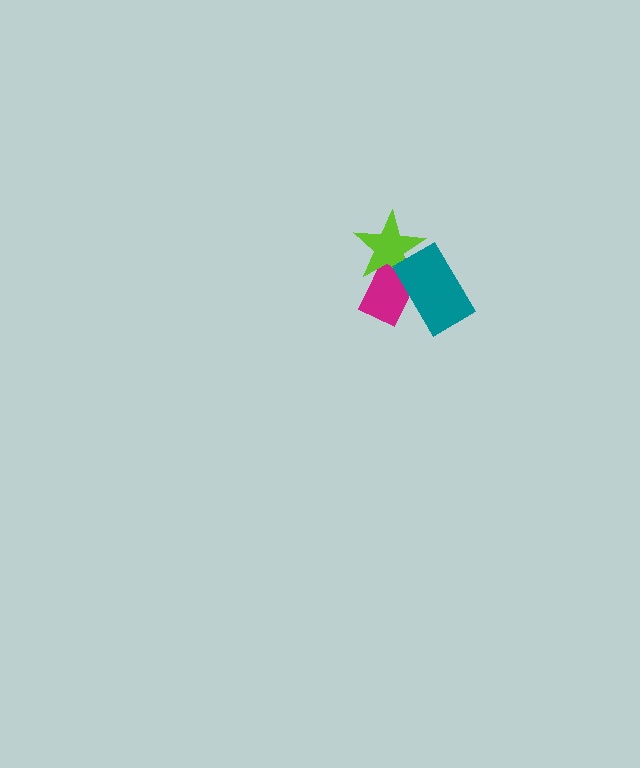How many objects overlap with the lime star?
2 objects overlap with the lime star.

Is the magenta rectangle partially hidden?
Yes, it is partially covered by another shape.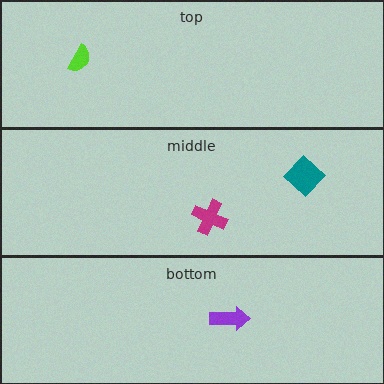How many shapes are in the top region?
1.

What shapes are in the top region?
The lime semicircle.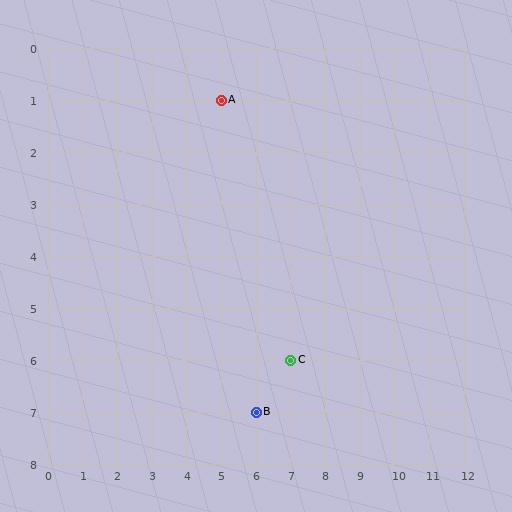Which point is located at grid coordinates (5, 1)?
Point A is at (5, 1).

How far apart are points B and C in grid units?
Points B and C are 1 column and 1 row apart (about 1.4 grid units diagonally).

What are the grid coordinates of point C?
Point C is at grid coordinates (7, 6).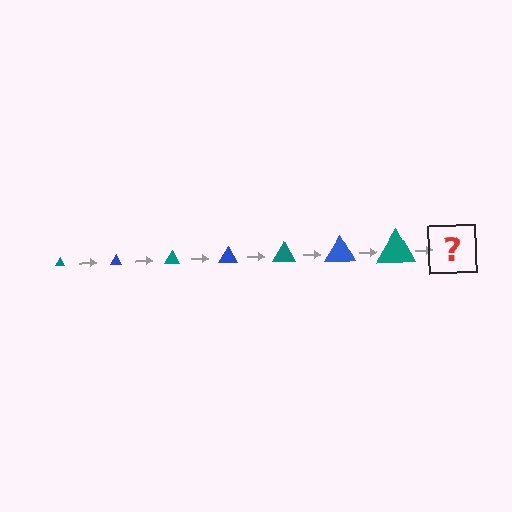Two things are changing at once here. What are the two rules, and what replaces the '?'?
The two rules are that the triangle grows larger each step and the color cycles through teal and blue. The '?' should be a blue triangle, larger than the previous one.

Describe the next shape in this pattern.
It should be a blue triangle, larger than the previous one.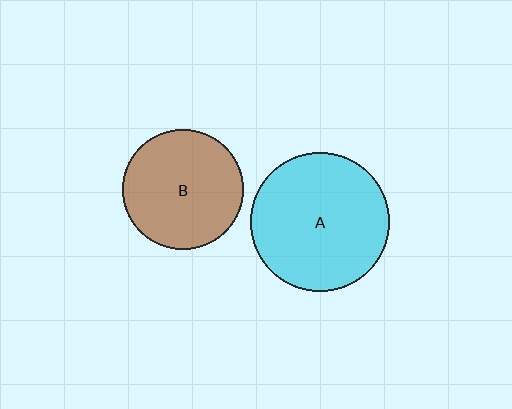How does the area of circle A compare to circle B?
Approximately 1.3 times.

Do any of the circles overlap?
No, none of the circles overlap.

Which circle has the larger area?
Circle A (cyan).